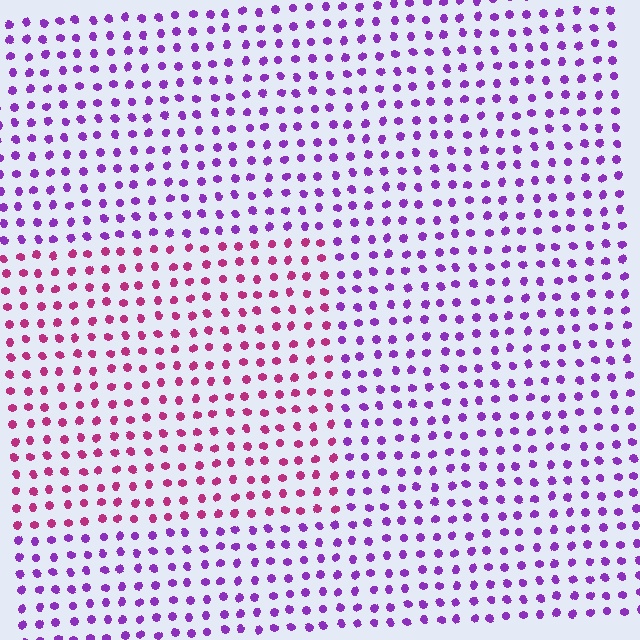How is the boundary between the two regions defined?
The boundary is defined purely by a slight shift in hue (about 46 degrees). Spacing, size, and orientation are identical on both sides.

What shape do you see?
I see a rectangle.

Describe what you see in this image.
The image is filled with small purple elements in a uniform arrangement. A rectangle-shaped region is visible where the elements are tinted to a slightly different hue, forming a subtle color boundary.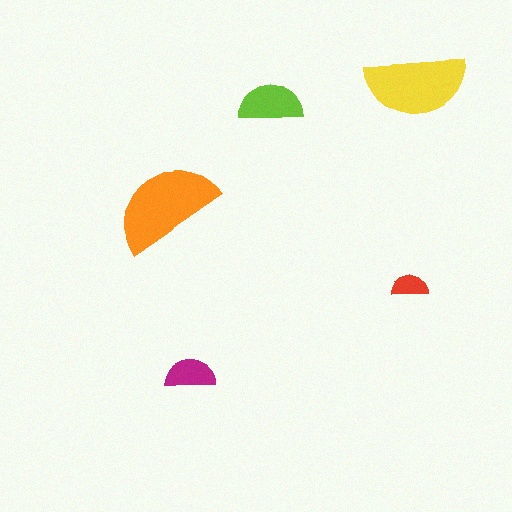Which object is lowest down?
The magenta semicircle is bottommost.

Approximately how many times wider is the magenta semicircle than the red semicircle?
About 1.5 times wider.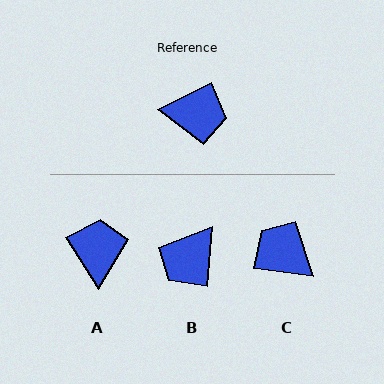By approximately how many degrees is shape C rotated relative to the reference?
Approximately 146 degrees counter-clockwise.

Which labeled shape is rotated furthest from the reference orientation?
C, about 146 degrees away.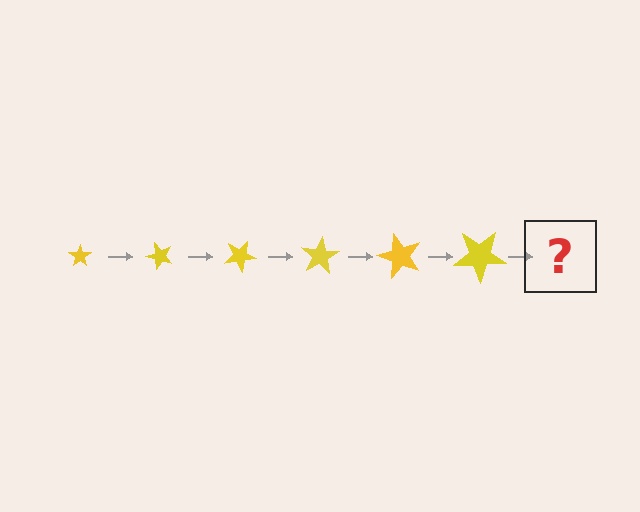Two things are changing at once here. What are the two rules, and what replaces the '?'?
The two rules are that the star grows larger each step and it rotates 50 degrees each step. The '?' should be a star, larger than the previous one and rotated 300 degrees from the start.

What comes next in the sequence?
The next element should be a star, larger than the previous one and rotated 300 degrees from the start.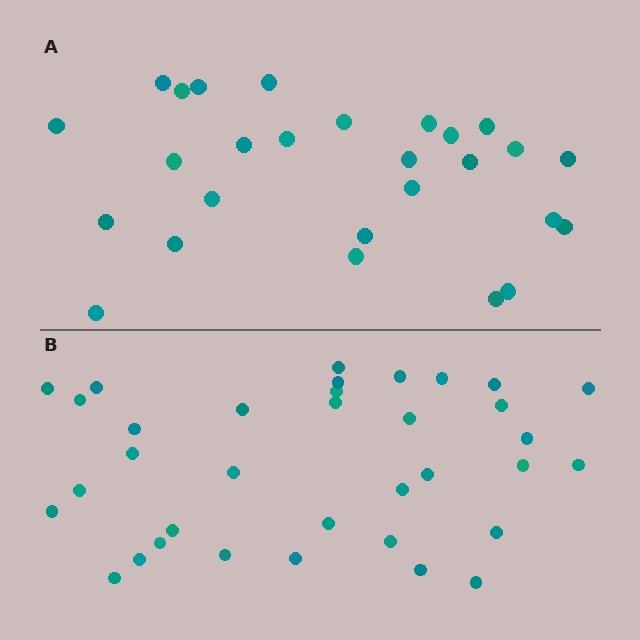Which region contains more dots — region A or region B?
Region B (the bottom region) has more dots.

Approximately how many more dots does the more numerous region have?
Region B has roughly 8 or so more dots than region A.